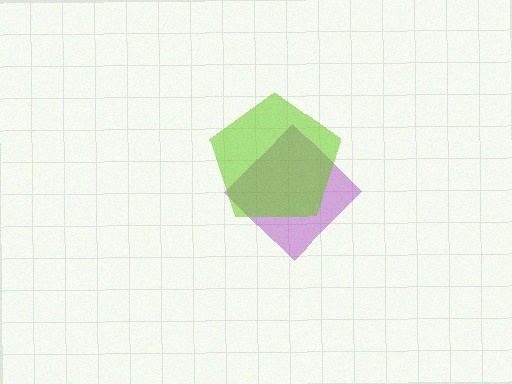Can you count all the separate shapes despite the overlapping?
Yes, there are 2 separate shapes.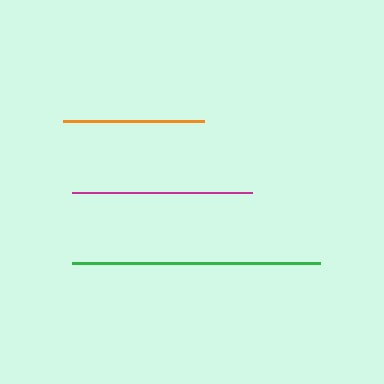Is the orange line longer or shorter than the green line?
The green line is longer than the orange line.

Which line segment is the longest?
The green line is the longest at approximately 249 pixels.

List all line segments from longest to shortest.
From longest to shortest: green, magenta, orange.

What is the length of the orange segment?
The orange segment is approximately 141 pixels long.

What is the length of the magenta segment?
The magenta segment is approximately 180 pixels long.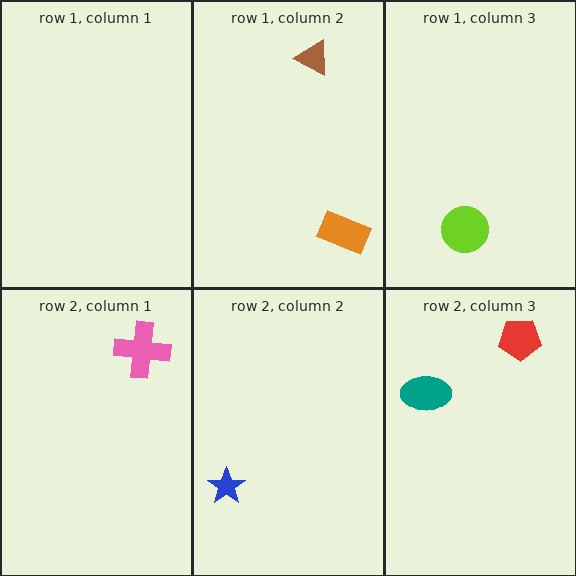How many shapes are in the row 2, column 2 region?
1.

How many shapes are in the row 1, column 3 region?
1.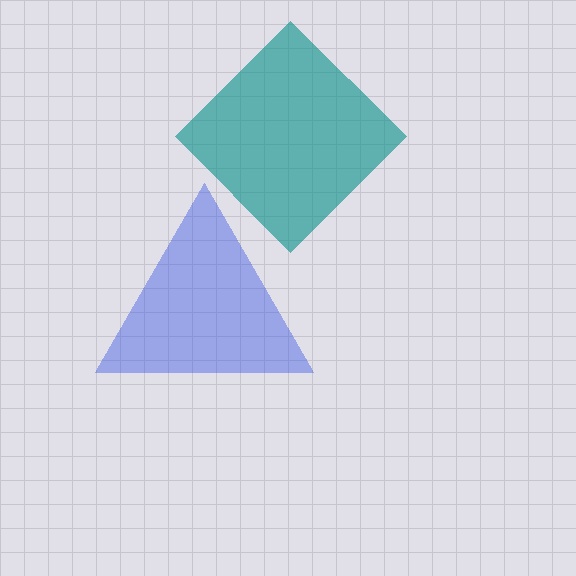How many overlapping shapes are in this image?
There are 2 overlapping shapes in the image.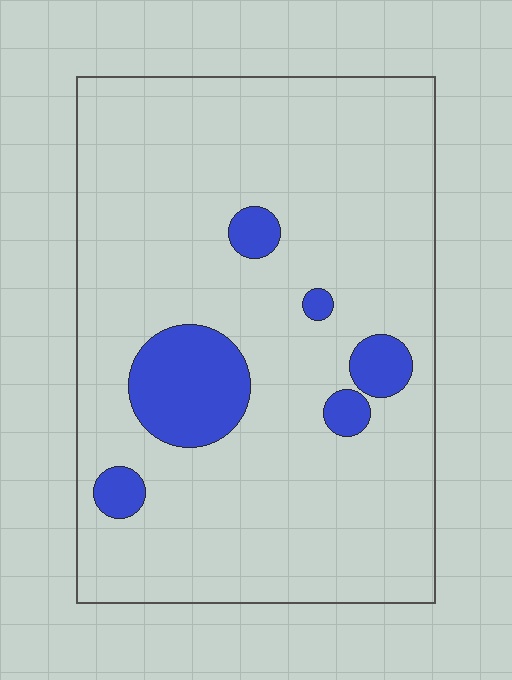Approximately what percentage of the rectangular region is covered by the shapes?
Approximately 10%.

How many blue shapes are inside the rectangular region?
6.